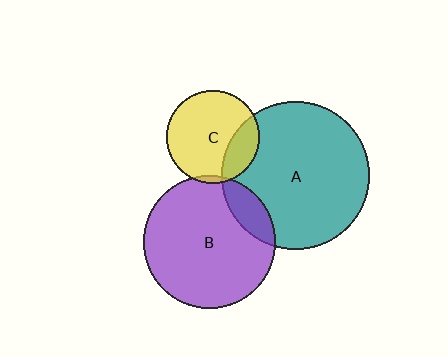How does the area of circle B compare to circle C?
Approximately 2.0 times.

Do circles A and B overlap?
Yes.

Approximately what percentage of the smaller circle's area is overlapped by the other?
Approximately 15%.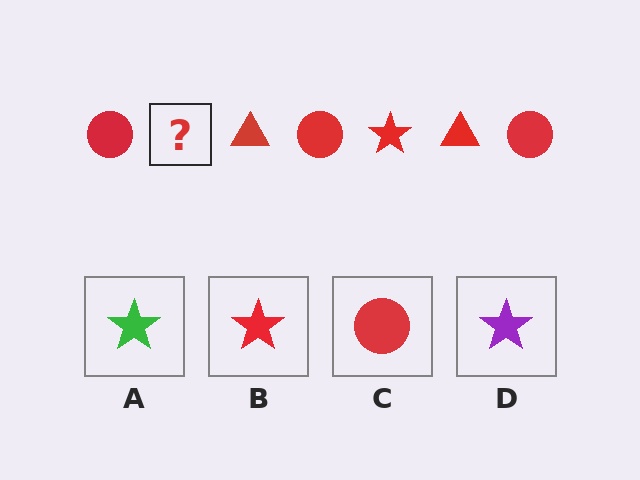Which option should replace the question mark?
Option B.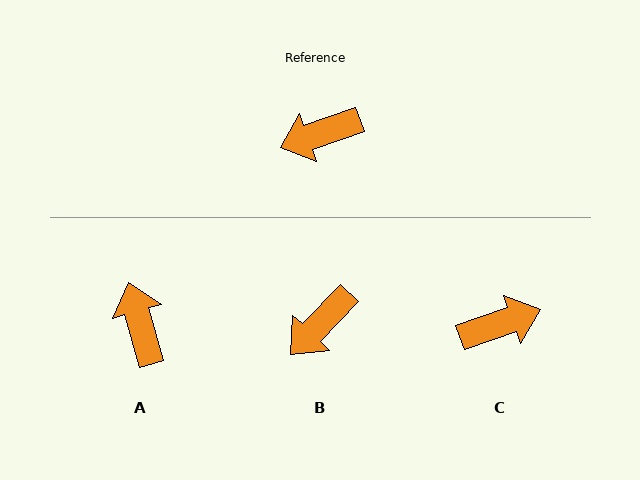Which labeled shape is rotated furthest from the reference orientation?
C, about 179 degrees away.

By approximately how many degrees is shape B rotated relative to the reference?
Approximately 27 degrees counter-clockwise.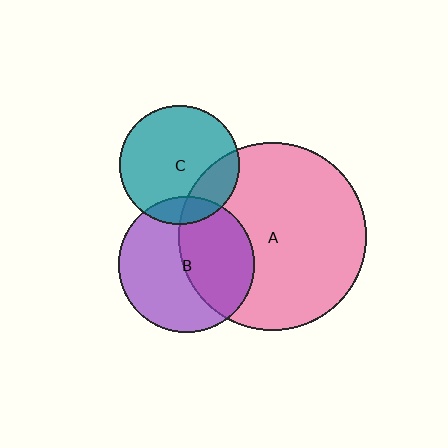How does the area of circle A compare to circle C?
Approximately 2.5 times.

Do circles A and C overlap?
Yes.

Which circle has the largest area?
Circle A (pink).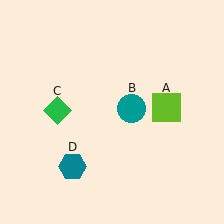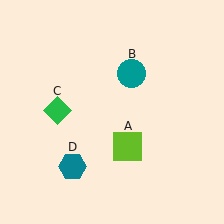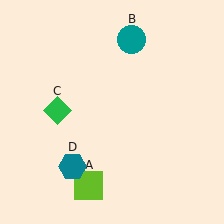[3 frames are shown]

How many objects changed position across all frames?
2 objects changed position: lime square (object A), teal circle (object B).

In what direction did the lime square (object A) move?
The lime square (object A) moved down and to the left.